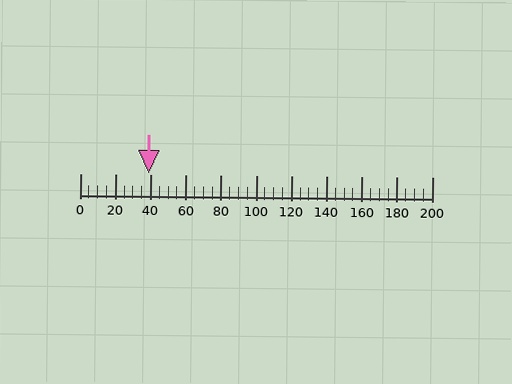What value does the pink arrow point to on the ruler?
The pink arrow points to approximately 39.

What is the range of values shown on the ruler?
The ruler shows values from 0 to 200.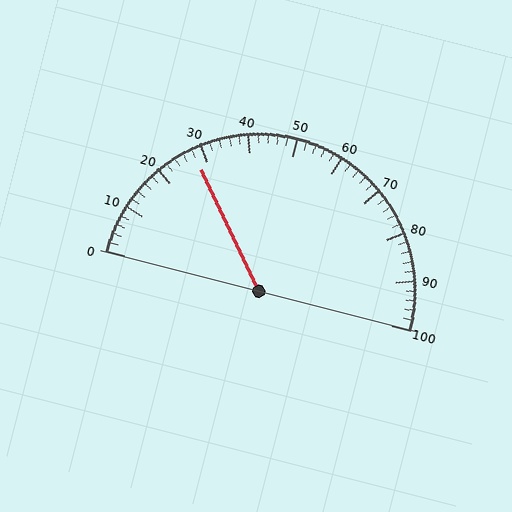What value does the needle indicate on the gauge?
The needle indicates approximately 28.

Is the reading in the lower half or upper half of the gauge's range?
The reading is in the lower half of the range (0 to 100).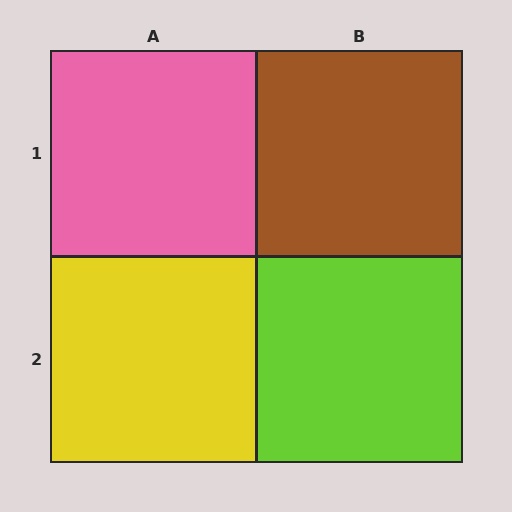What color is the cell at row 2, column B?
Lime.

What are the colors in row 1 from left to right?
Pink, brown.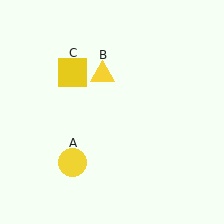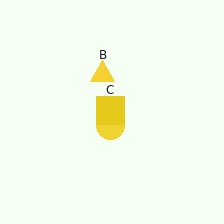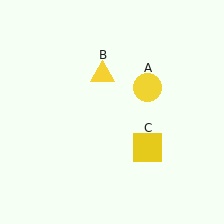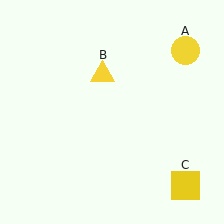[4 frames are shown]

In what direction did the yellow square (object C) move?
The yellow square (object C) moved down and to the right.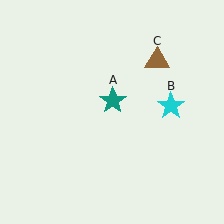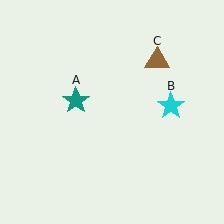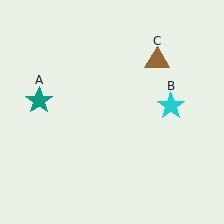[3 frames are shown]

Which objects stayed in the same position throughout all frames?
Cyan star (object B) and brown triangle (object C) remained stationary.